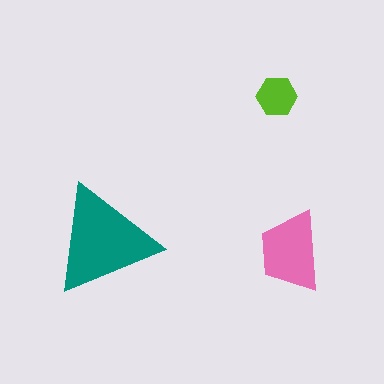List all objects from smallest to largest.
The lime hexagon, the pink trapezoid, the teal triangle.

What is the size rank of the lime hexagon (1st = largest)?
3rd.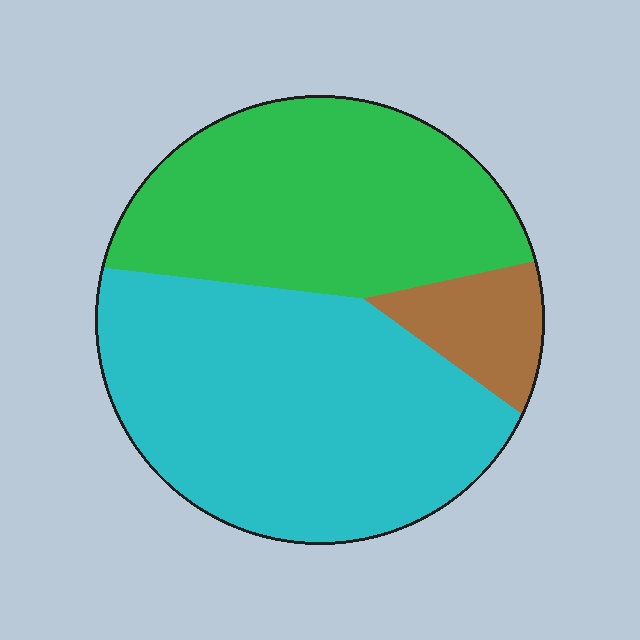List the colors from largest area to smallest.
From largest to smallest: cyan, green, brown.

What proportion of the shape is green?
Green covers roughly 40% of the shape.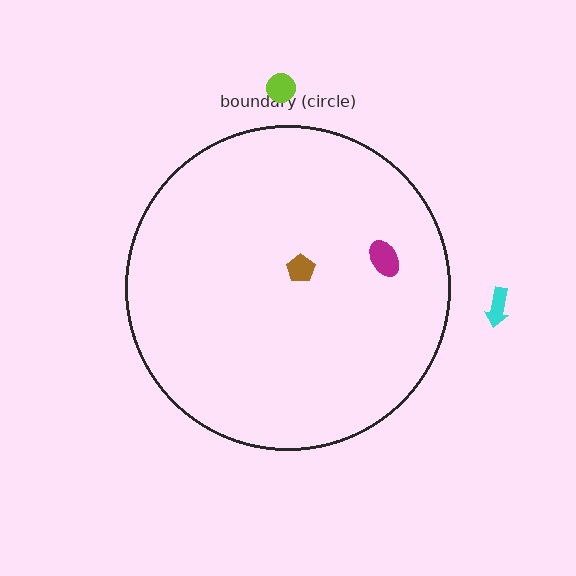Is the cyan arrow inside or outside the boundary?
Outside.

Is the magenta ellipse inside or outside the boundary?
Inside.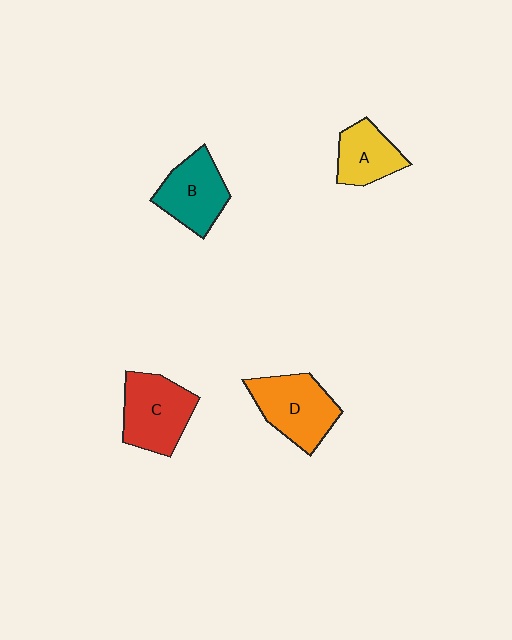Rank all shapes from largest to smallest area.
From largest to smallest: D (orange), C (red), B (teal), A (yellow).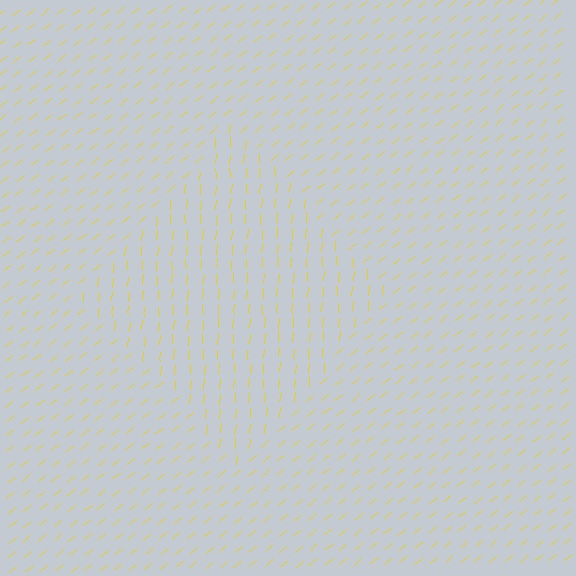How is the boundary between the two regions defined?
The boundary is defined purely by a change in line orientation (approximately 45 degrees difference). All lines are the same color and thickness.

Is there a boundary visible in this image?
Yes, there is a texture boundary formed by a change in line orientation.